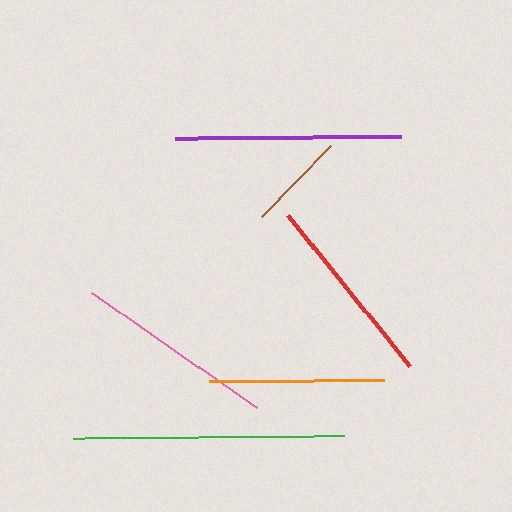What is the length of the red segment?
The red segment is approximately 194 pixels long.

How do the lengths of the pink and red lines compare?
The pink and red lines are approximately the same length.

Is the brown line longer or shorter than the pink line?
The pink line is longer than the brown line.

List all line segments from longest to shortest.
From longest to shortest: green, purple, pink, red, orange, brown.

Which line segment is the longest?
The green line is the longest at approximately 272 pixels.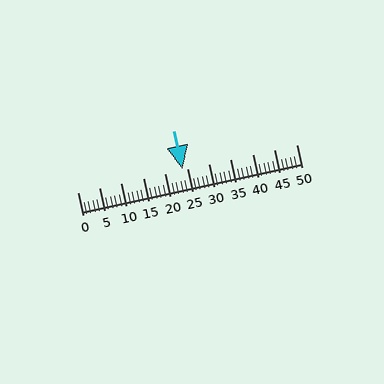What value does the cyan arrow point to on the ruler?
The cyan arrow points to approximately 24.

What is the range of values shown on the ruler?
The ruler shows values from 0 to 50.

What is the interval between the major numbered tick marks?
The major tick marks are spaced 5 units apart.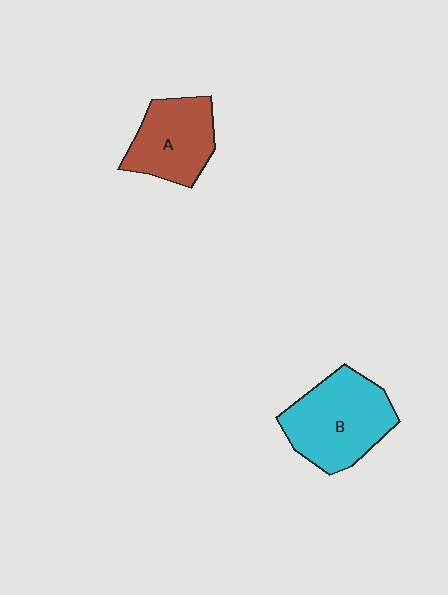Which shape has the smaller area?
Shape A (brown).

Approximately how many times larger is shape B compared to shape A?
Approximately 1.3 times.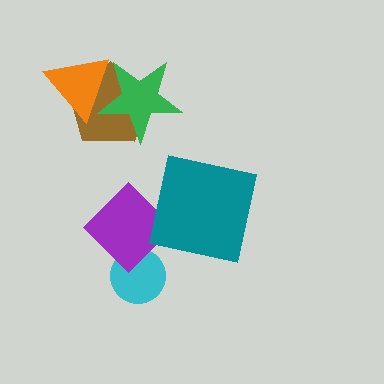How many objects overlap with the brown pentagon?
2 objects overlap with the brown pentagon.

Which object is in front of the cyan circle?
The purple diamond is in front of the cyan circle.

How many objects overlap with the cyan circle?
1 object overlaps with the cyan circle.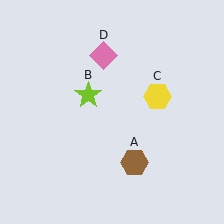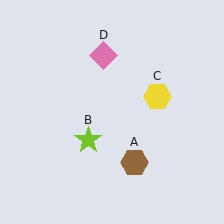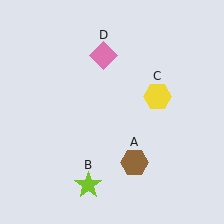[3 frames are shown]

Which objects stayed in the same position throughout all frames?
Brown hexagon (object A) and yellow hexagon (object C) and pink diamond (object D) remained stationary.